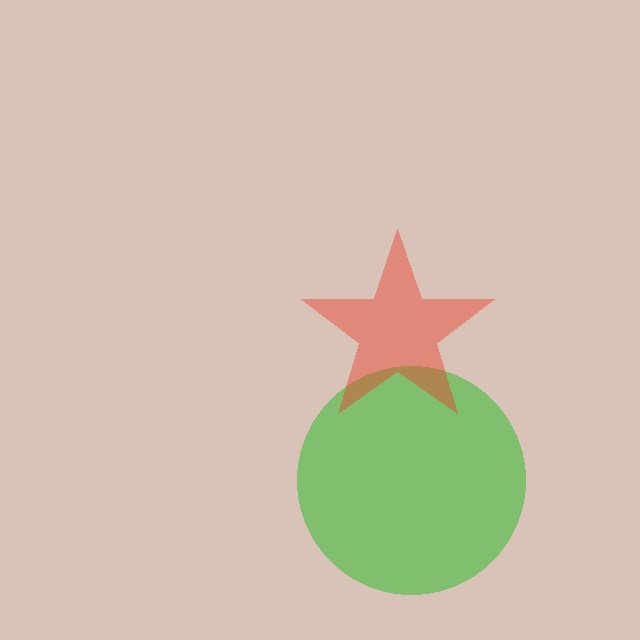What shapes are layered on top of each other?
The layered shapes are: a green circle, a red star.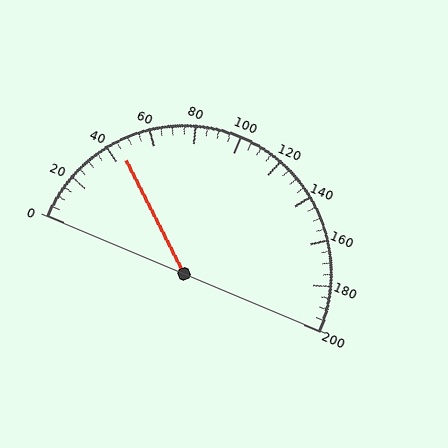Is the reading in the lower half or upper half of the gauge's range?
The reading is in the lower half of the range (0 to 200).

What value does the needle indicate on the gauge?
The needle indicates approximately 45.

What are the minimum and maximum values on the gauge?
The gauge ranges from 0 to 200.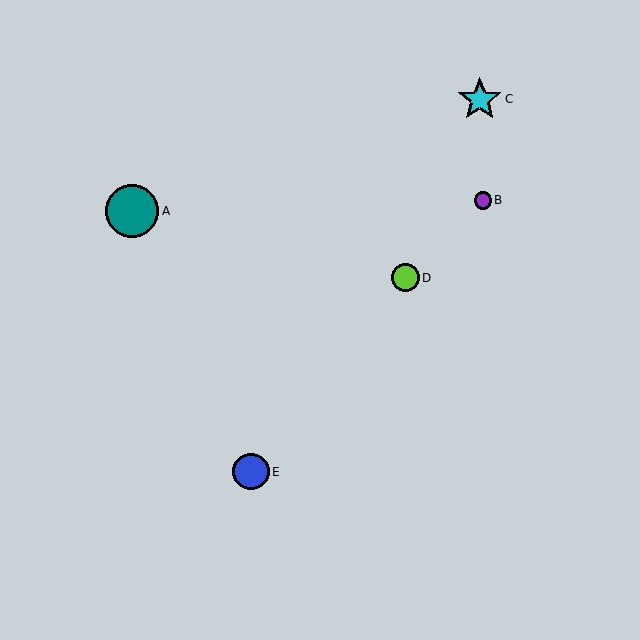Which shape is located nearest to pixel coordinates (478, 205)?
The purple circle (labeled B) at (483, 200) is nearest to that location.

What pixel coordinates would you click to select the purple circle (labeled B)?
Click at (483, 200) to select the purple circle B.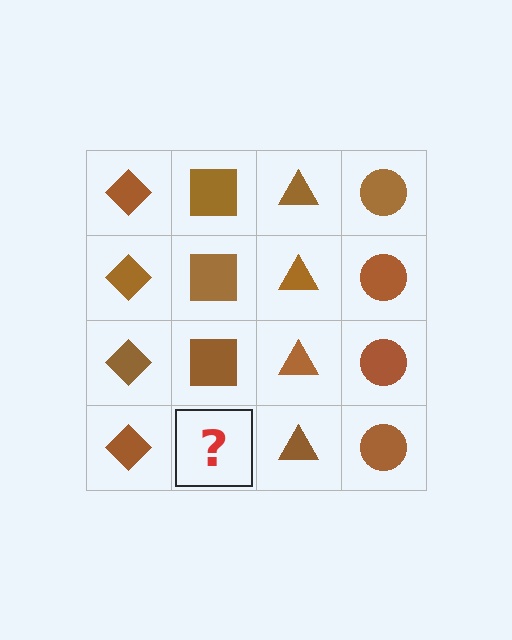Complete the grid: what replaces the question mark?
The question mark should be replaced with a brown square.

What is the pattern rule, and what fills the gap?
The rule is that each column has a consistent shape. The gap should be filled with a brown square.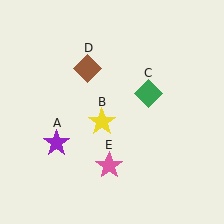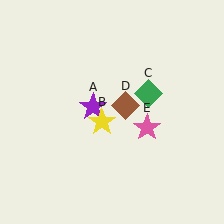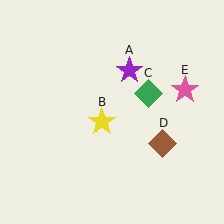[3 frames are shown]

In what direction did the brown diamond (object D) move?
The brown diamond (object D) moved down and to the right.